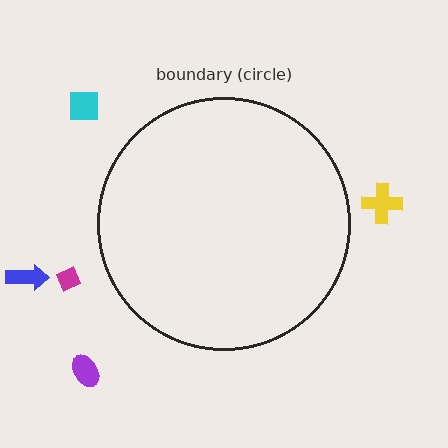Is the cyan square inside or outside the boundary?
Outside.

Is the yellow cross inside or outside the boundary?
Outside.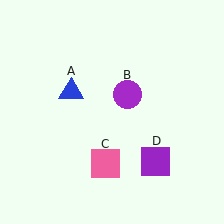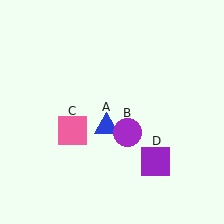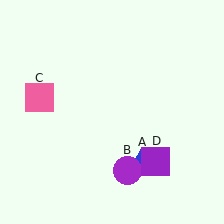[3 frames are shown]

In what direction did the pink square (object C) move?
The pink square (object C) moved up and to the left.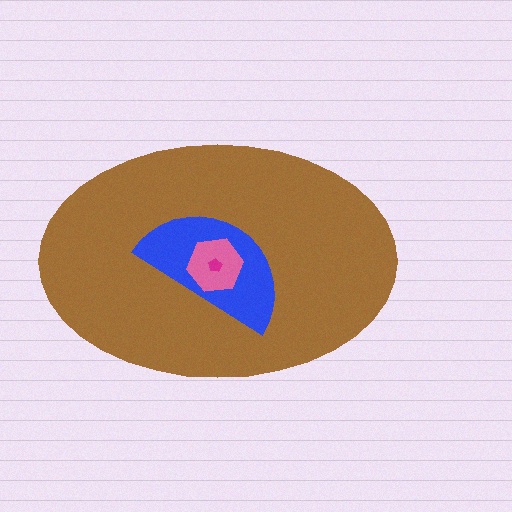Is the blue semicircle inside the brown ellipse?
Yes.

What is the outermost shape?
The brown ellipse.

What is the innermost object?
The magenta pentagon.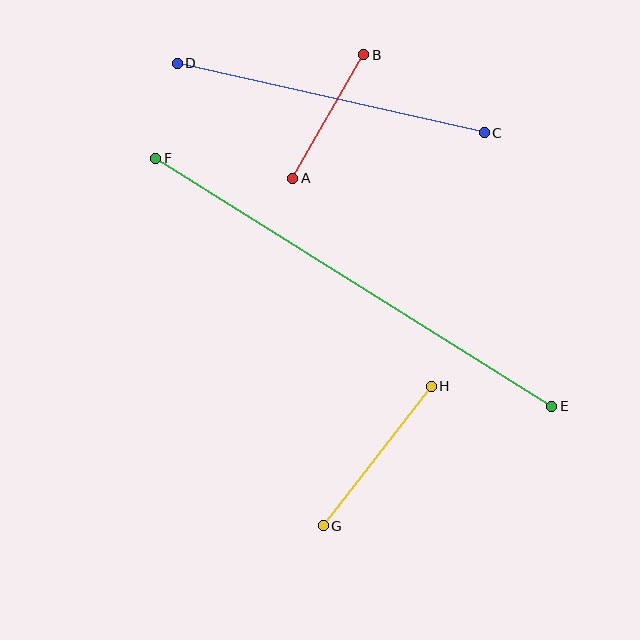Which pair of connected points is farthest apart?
Points E and F are farthest apart.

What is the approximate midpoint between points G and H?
The midpoint is at approximately (377, 456) pixels.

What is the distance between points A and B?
The distance is approximately 142 pixels.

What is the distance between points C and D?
The distance is approximately 315 pixels.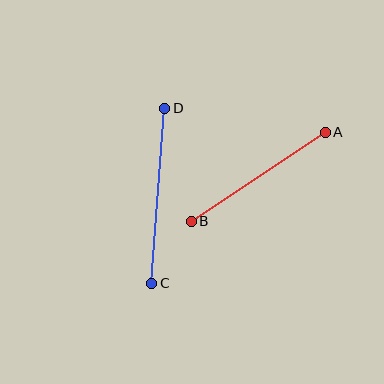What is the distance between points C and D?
The distance is approximately 175 pixels.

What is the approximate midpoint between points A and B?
The midpoint is at approximately (258, 177) pixels.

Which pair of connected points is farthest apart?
Points C and D are farthest apart.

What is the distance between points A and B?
The distance is approximately 161 pixels.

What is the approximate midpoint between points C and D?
The midpoint is at approximately (158, 196) pixels.